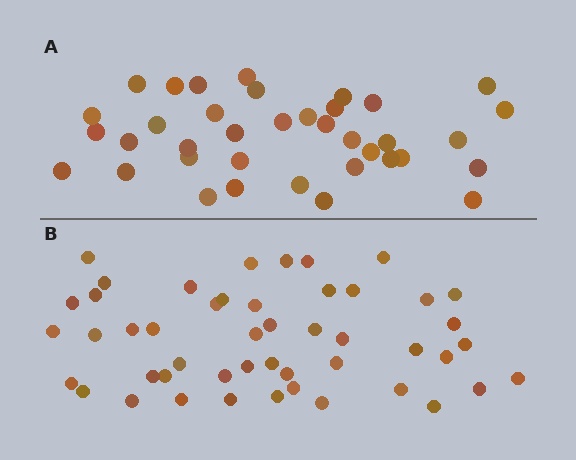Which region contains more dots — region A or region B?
Region B (the bottom region) has more dots.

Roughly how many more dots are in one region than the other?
Region B has roughly 12 or so more dots than region A.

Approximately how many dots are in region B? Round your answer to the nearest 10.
About 50 dots. (The exact count is 48, which rounds to 50.)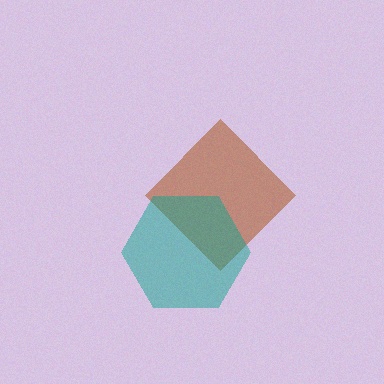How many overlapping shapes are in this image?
There are 2 overlapping shapes in the image.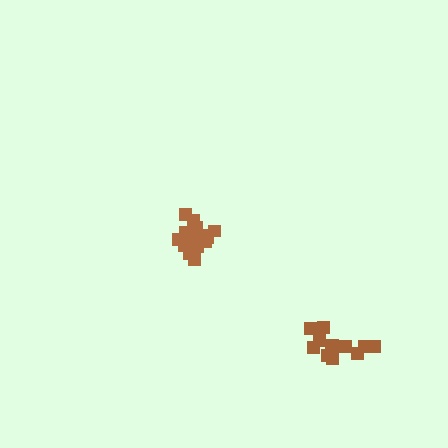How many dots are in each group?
Group 1: 13 dots, Group 2: 15 dots (28 total).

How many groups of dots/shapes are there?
There are 2 groups.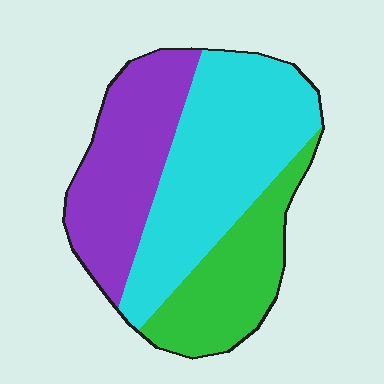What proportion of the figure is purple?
Purple covers roughly 30% of the figure.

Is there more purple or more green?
Purple.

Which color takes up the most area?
Cyan, at roughly 45%.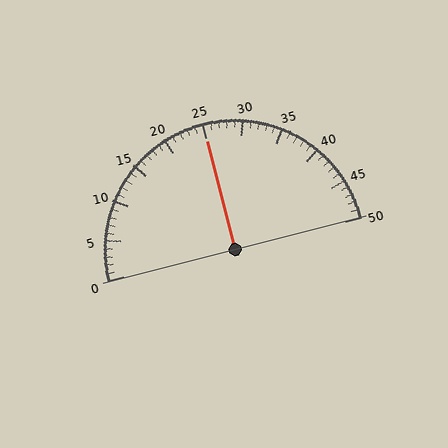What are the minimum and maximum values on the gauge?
The gauge ranges from 0 to 50.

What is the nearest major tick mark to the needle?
The nearest major tick mark is 25.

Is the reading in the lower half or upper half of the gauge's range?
The reading is in the upper half of the range (0 to 50).